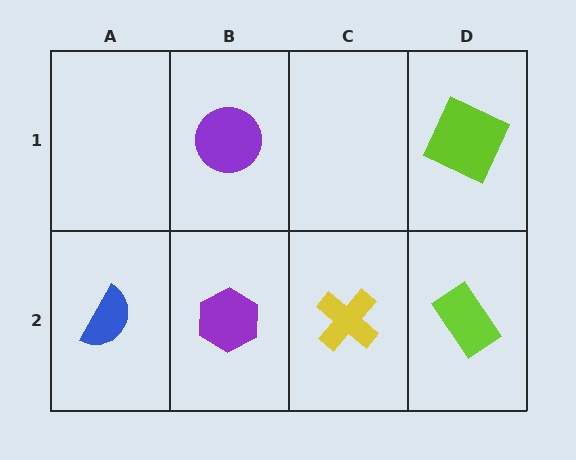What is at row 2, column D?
A lime rectangle.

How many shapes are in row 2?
4 shapes.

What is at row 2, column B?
A purple hexagon.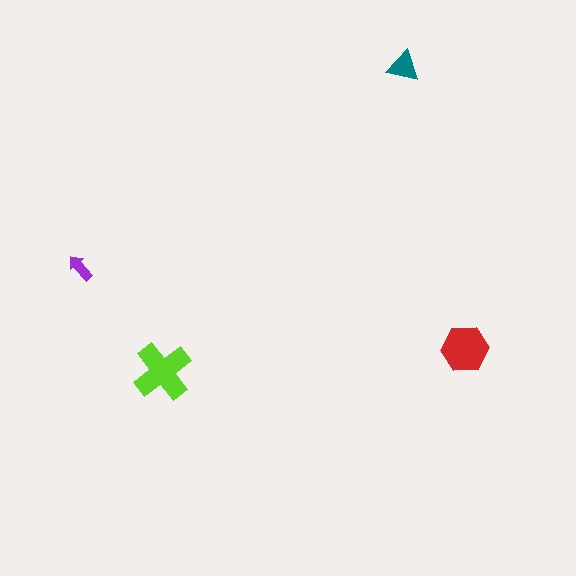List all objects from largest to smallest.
The lime cross, the red hexagon, the teal triangle, the purple arrow.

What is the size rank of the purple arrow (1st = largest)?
4th.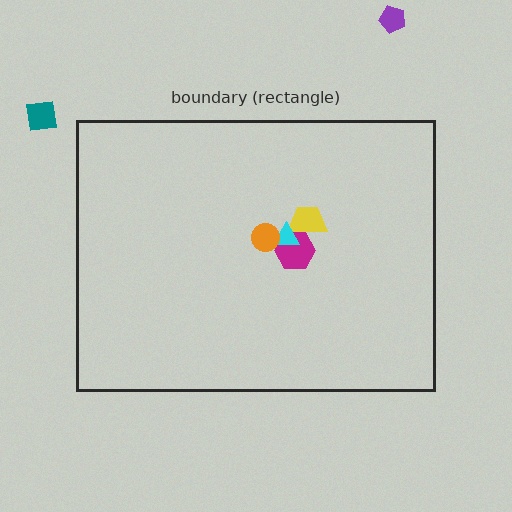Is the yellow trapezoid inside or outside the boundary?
Inside.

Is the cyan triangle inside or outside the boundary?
Inside.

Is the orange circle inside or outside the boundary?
Inside.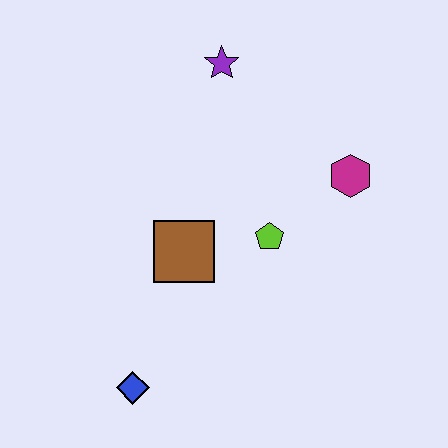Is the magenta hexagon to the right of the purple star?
Yes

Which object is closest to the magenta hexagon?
The lime pentagon is closest to the magenta hexagon.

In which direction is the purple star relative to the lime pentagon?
The purple star is above the lime pentagon.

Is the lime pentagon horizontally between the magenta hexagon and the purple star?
Yes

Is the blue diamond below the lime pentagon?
Yes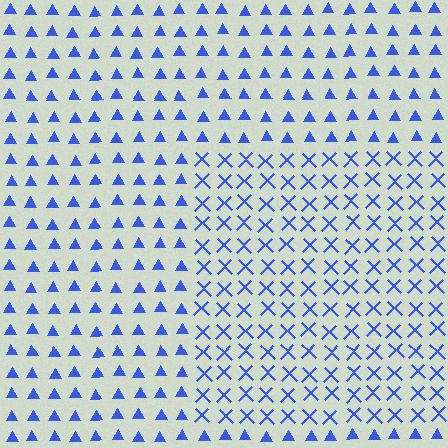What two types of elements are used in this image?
The image uses X marks inside the rectangle region and triangles outside it.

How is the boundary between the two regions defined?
The boundary is defined by a change in element shape: X marks inside vs. triangles outside. All elements share the same color and spacing.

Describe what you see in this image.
The image is filled with small blue elements arranged in a uniform grid. A rectangle-shaped region contains X marks, while the surrounding area contains triangles. The boundary is defined purely by the change in element shape.